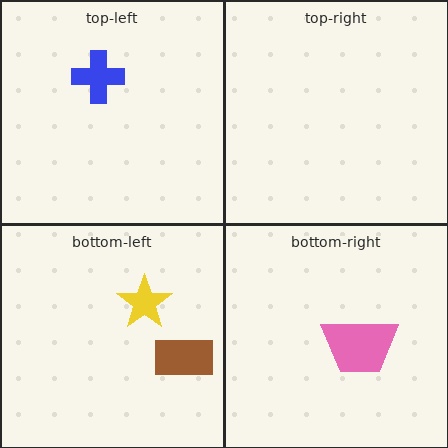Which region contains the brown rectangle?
The bottom-left region.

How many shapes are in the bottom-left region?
2.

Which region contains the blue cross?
The top-left region.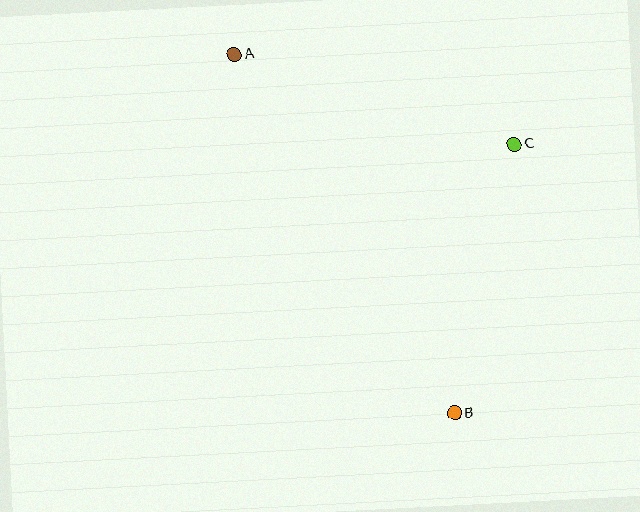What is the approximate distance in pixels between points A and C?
The distance between A and C is approximately 294 pixels.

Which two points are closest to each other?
Points B and C are closest to each other.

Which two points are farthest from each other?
Points A and B are farthest from each other.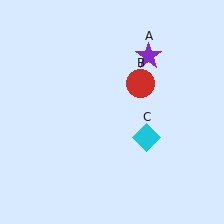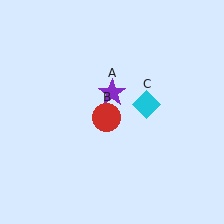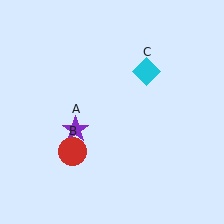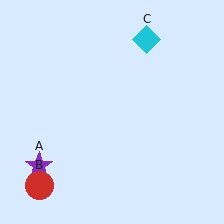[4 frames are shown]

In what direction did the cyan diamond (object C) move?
The cyan diamond (object C) moved up.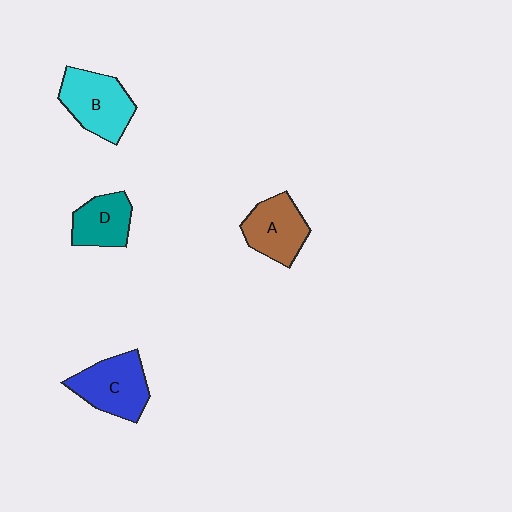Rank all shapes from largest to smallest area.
From largest to smallest: B (cyan), C (blue), A (brown), D (teal).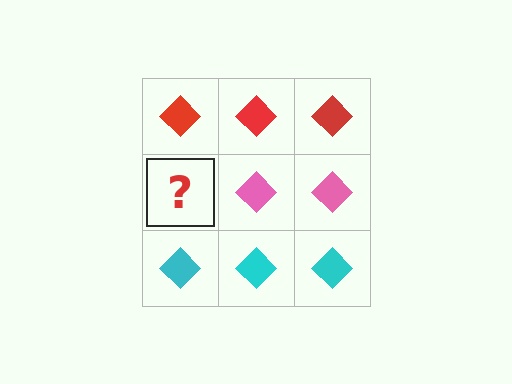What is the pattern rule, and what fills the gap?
The rule is that each row has a consistent color. The gap should be filled with a pink diamond.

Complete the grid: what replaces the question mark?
The question mark should be replaced with a pink diamond.